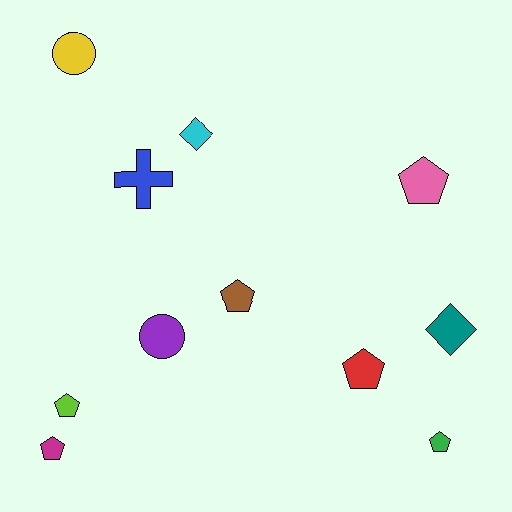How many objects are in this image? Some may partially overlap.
There are 11 objects.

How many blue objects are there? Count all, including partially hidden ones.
There is 1 blue object.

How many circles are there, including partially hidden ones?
There are 2 circles.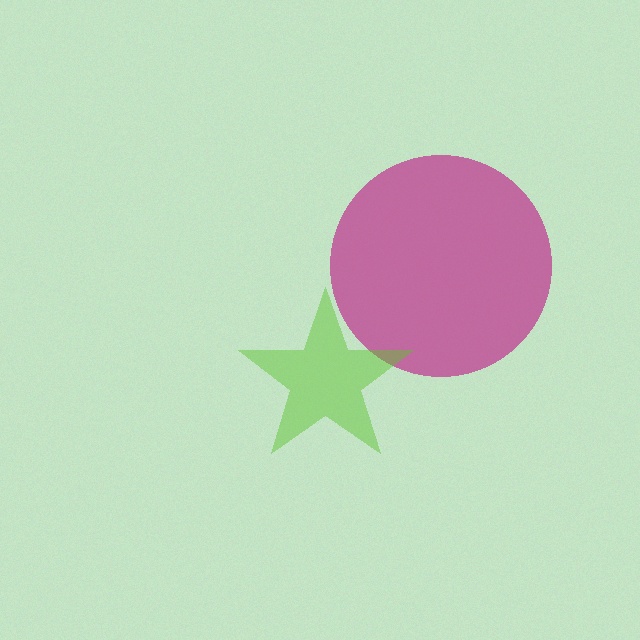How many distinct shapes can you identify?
There are 2 distinct shapes: a magenta circle, a lime star.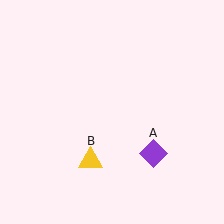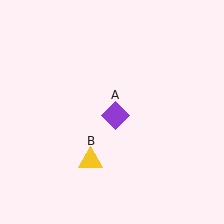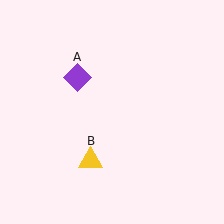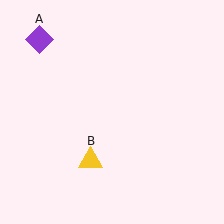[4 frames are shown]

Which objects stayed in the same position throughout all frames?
Yellow triangle (object B) remained stationary.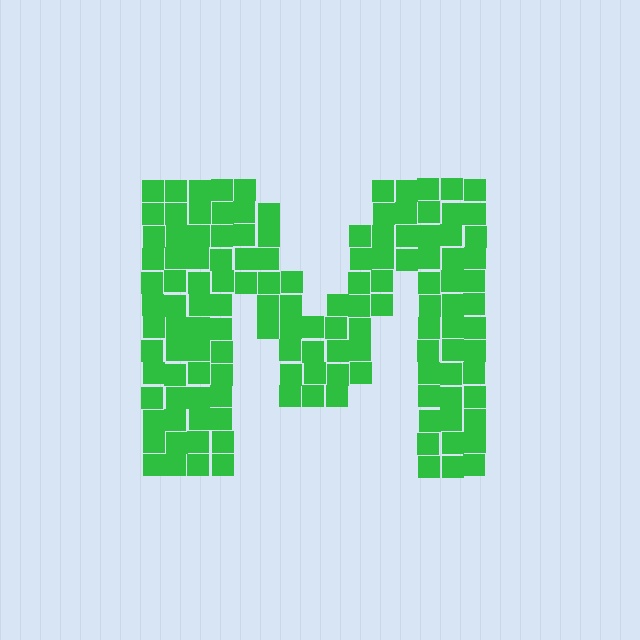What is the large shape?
The large shape is the letter M.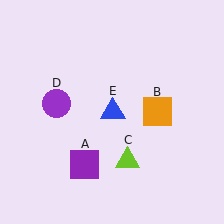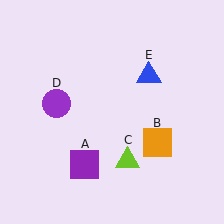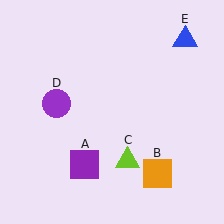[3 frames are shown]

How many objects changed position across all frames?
2 objects changed position: orange square (object B), blue triangle (object E).